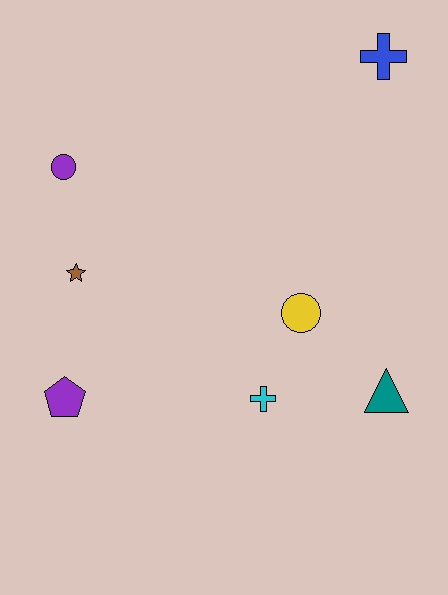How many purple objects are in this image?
There are 2 purple objects.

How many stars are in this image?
There is 1 star.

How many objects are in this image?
There are 7 objects.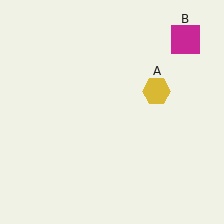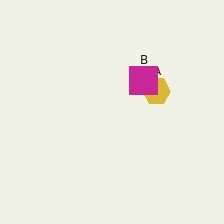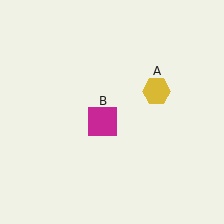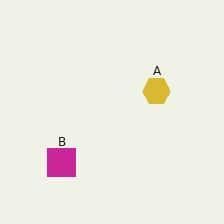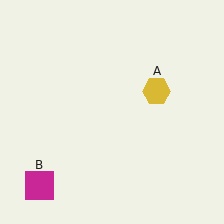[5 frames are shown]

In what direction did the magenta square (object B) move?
The magenta square (object B) moved down and to the left.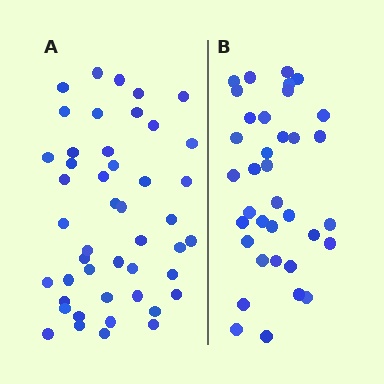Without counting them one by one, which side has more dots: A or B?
Region A (the left region) has more dots.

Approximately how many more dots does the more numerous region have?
Region A has roughly 10 or so more dots than region B.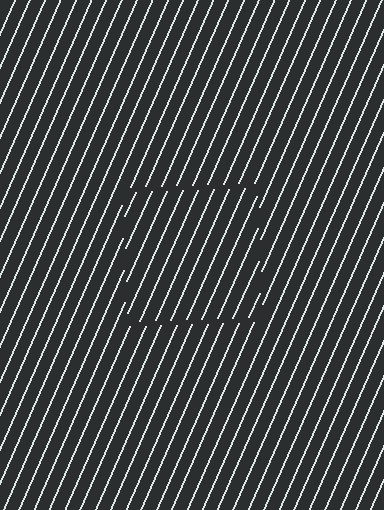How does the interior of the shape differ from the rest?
The interior of the shape contains the same grating, shifted by half a period — the contour is defined by the phase discontinuity where line-ends from the inner and outer gratings abut.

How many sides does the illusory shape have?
4 sides — the line-ends trace a square.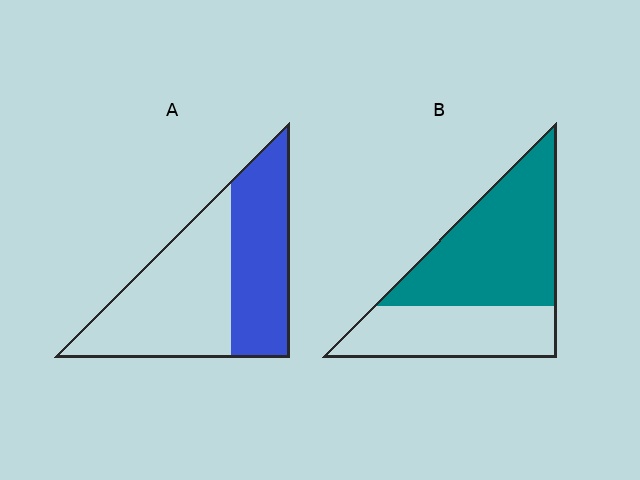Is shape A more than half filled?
No.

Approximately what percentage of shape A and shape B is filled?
A is approximately 45% and B is approximately 60%.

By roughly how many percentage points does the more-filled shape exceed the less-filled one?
By roughly 15 percentage points (B over A).